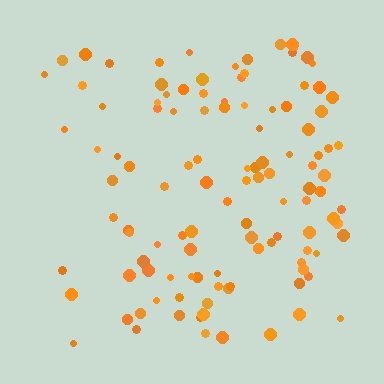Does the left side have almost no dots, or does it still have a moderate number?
Still a moderate number, just noticeably fewer than the right.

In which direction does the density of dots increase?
From left to right, with the right side densest.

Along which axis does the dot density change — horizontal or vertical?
Horizontal.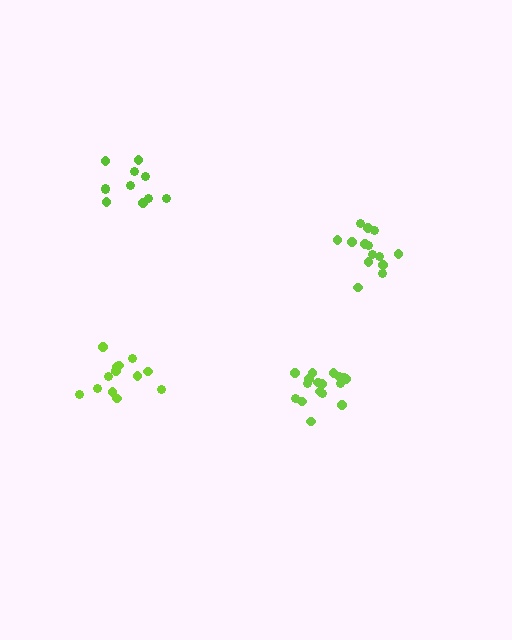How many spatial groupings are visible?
There are 4 spatial groupings.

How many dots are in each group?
Group 1: 17 dots, Group 2: 14 dots, Group 3: 13 dots, Group 4: 11 dots (55 total).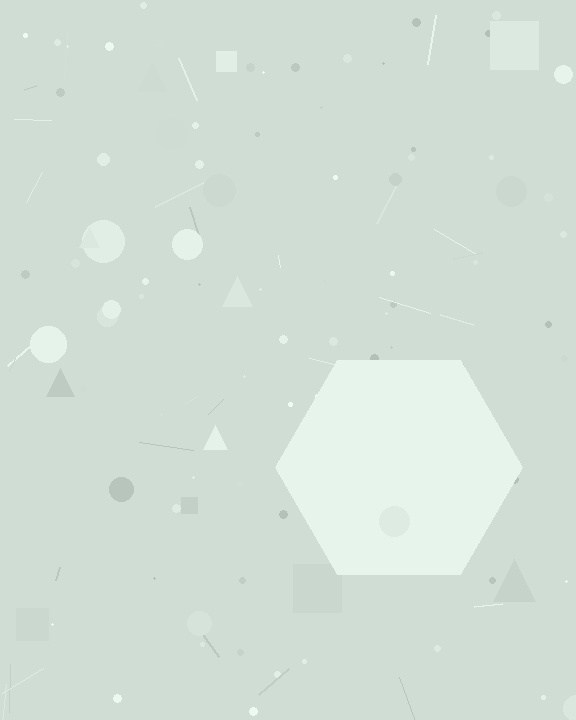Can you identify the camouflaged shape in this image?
The camouflaged shape is a hexagon.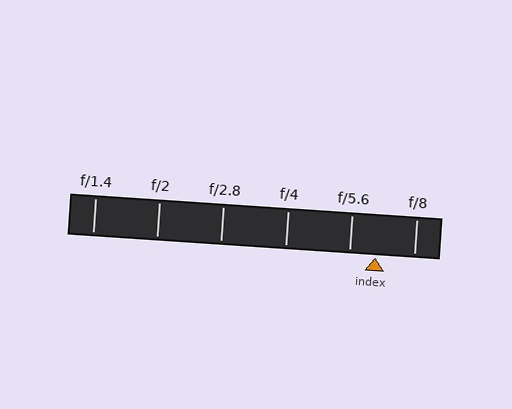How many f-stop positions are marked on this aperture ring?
There are 6 f-stop positions marked.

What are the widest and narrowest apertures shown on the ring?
The widest aperture shown is f/1.4 and the narrowest is f/8.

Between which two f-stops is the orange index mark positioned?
The index mark is between f/5.6 and f/8.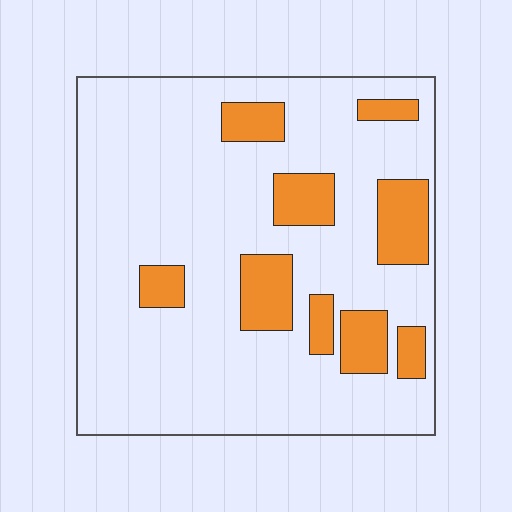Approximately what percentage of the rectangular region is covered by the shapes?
Approximately 20%.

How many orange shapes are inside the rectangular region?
9.